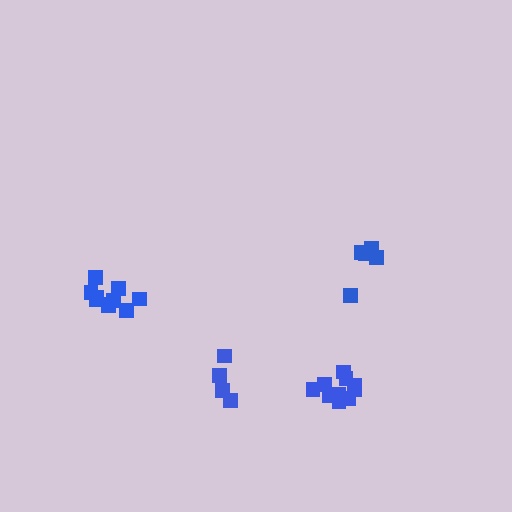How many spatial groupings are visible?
There are 4 spatial groupings.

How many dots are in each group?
Group 1: 5 dots, Group 2: 5 dots, Group 3: 10 dots, Group 4: 11 dots (31 total).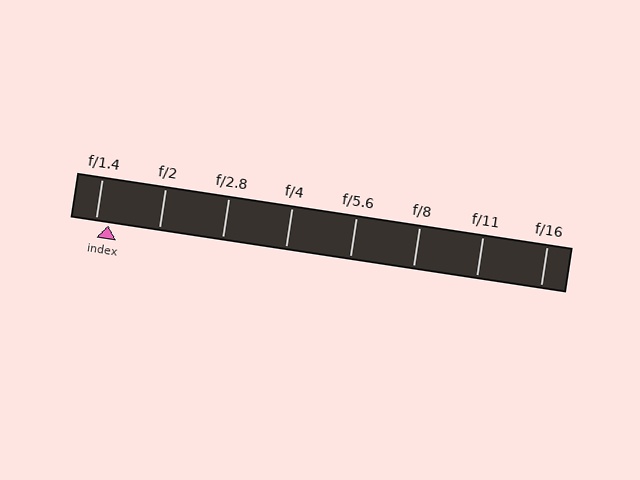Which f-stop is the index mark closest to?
The index mark is closest to f/1.4.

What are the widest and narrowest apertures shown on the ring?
The widest aperture shown is f/1.4 and the narrowest is f/16.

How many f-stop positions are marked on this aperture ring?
There are 8 f-stop positions marked.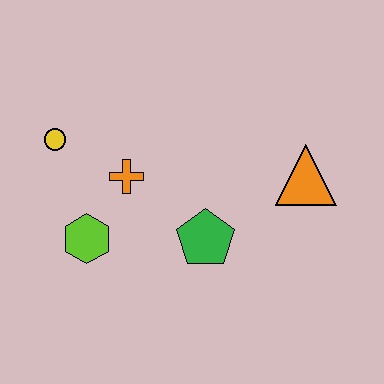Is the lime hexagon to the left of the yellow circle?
No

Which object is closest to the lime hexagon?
The orange cross is closest to the lime hexagon.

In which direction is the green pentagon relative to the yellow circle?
The green pentagon is to the right of the yellow circle.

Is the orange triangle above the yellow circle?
No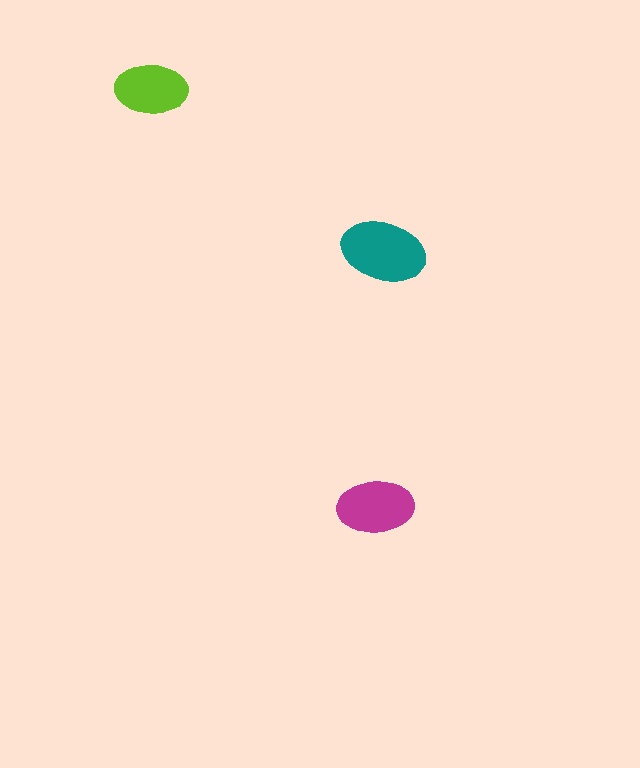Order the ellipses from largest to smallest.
the teal one, the magenta one, the lime one.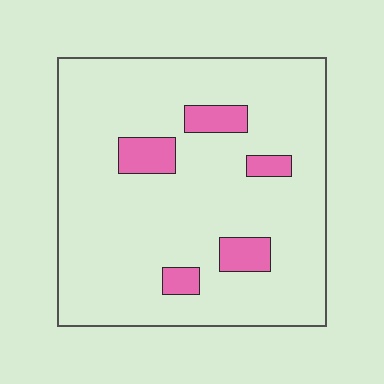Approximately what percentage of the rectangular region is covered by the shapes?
Approximately 10%.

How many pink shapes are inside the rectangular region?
5.